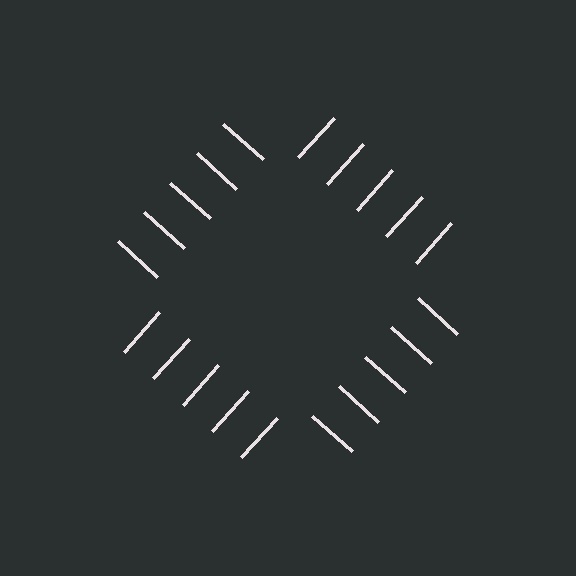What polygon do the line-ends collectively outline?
An illusory square — the line segments terminate on its edges but no continuous stroke is drawn.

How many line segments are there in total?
20 — 5 along each of the 4 edges.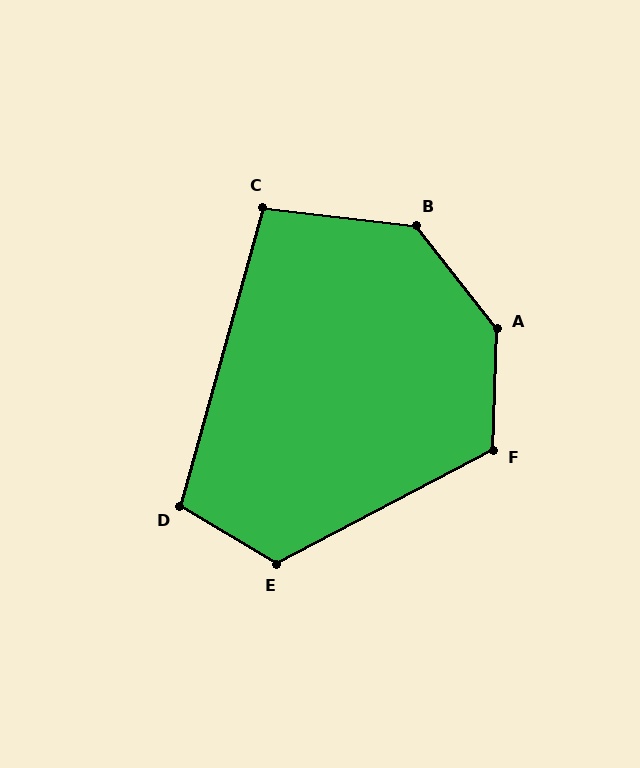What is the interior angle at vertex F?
Approximately 119 degrees (obtuse).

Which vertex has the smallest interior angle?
C, at approximately 99 degrees.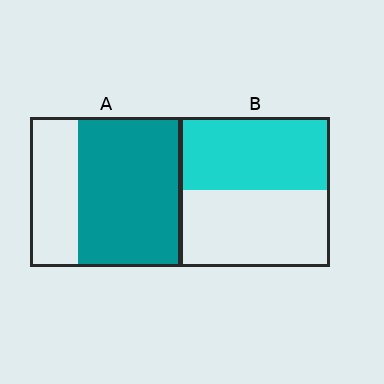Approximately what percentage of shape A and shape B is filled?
A is approximately 70% and B is approximately 50%.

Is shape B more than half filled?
Roughly half.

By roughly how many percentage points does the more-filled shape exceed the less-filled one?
By roughly 20 percentage points (A over B).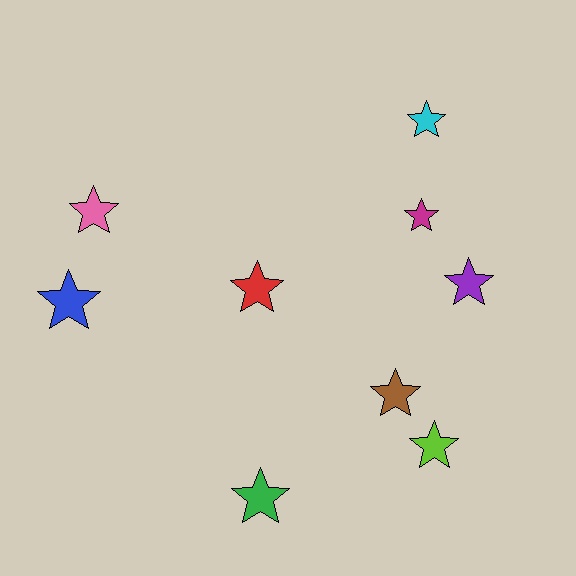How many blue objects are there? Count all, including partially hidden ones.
There is 1 blue object.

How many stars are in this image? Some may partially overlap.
There are 9 stars.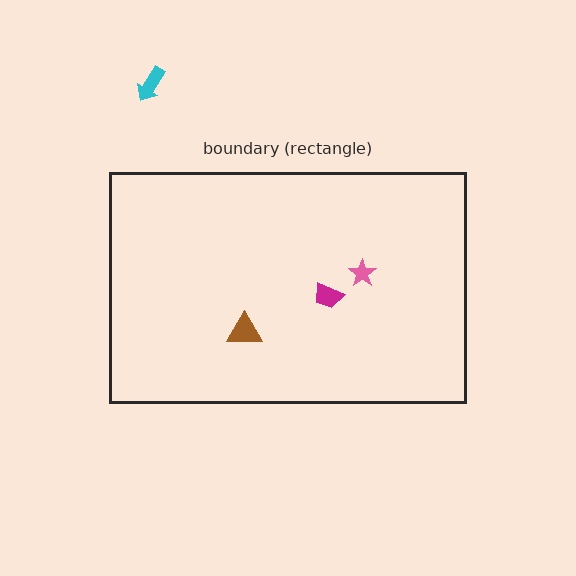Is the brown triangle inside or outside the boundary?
Inside.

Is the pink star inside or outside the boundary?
Inside.